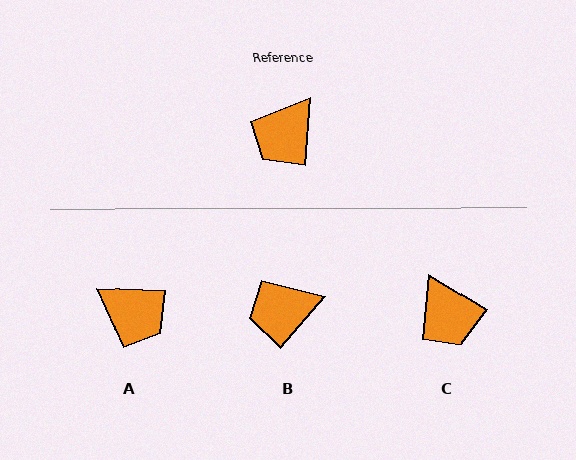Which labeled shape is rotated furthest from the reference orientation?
A, about 92 degrees away.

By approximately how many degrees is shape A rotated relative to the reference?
Approximately 92 degrees counter-clockwise.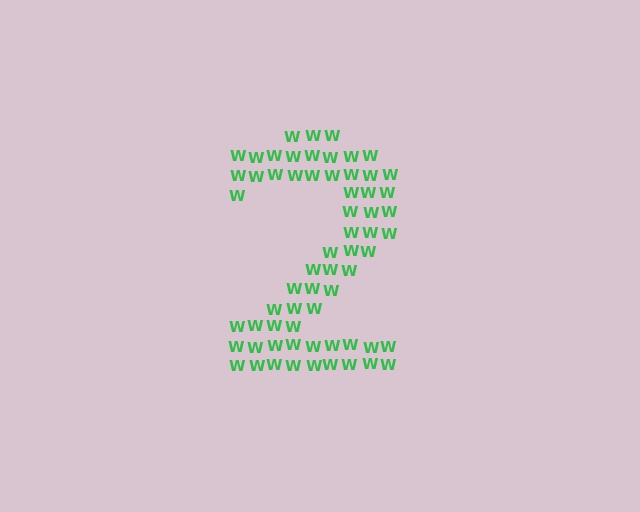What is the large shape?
The large shape is the digit 2.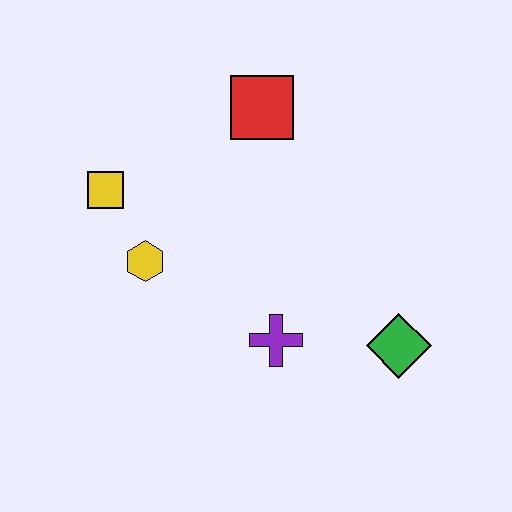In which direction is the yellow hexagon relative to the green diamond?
The yellow hexagon is to the left of the green diamond.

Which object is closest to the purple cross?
The green diamond is closest to the purple cross.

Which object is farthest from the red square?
The green diamond is farthest from the red square.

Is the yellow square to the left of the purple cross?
Yes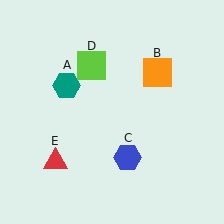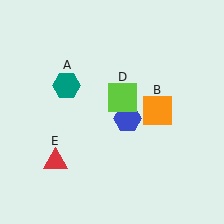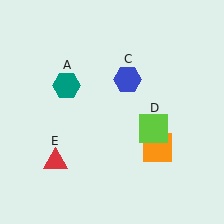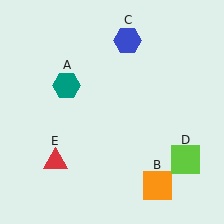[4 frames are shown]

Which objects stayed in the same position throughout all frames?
Teal hexagon (object A) and red triangle (object E) remained stationary.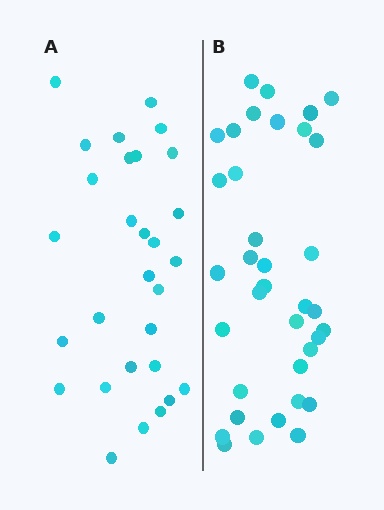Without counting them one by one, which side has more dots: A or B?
Region B (the right region) has more dots.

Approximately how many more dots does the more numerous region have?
Region B has roughly 8 or so more dots than region A.